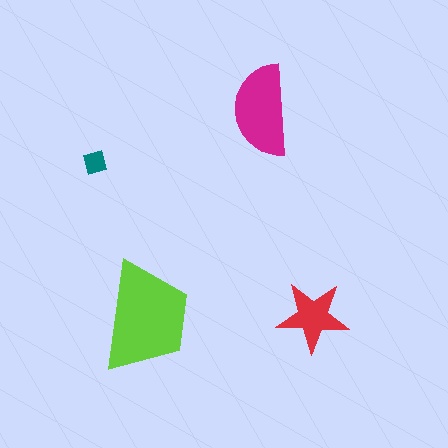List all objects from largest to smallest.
The lime trapezoid, the magenta semicircle, the red star, the teal diamond.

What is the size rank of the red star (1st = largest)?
3rd.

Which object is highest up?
The magenta semicircle is topmost.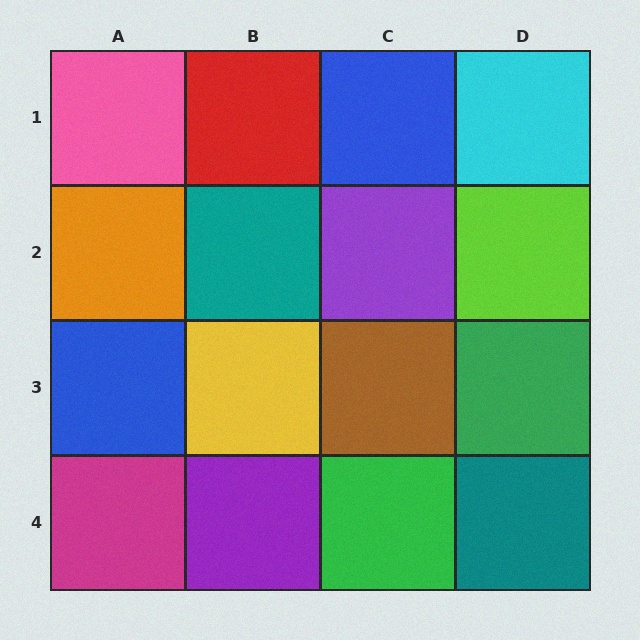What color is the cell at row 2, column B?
Teal.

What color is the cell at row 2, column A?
Orange.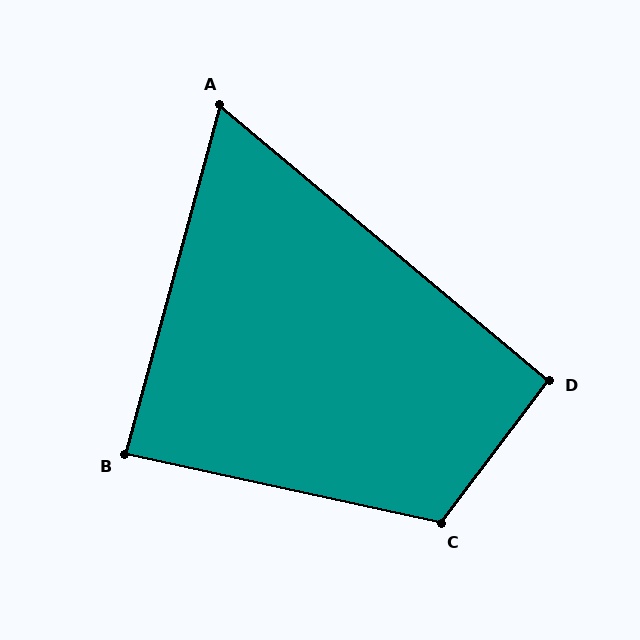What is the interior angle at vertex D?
Approximately 93 degrees (approximately right).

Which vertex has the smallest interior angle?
A, at approximately 65 degrees.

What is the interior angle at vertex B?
Approximately 87 degrees (approximately right).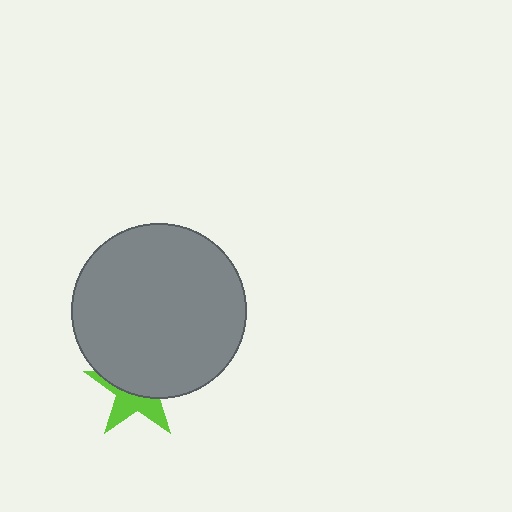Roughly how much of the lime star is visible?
A small part of it is visible (roughly 42%).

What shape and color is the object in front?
The object in front is a gray circle.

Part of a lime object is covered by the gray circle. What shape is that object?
It is a star.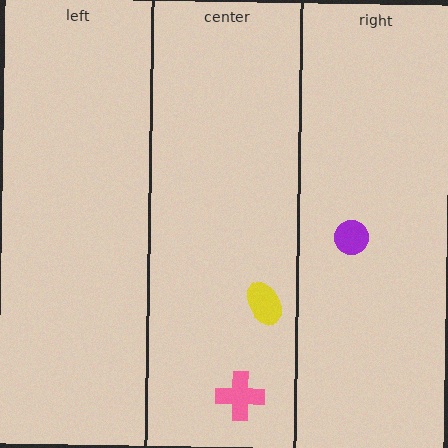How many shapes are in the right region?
1.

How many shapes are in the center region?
2.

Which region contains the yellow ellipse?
The center region.